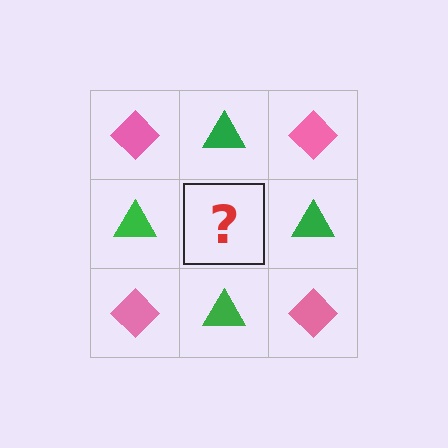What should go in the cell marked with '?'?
The missing cell should contain a pink diamond.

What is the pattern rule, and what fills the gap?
The rule is that it alternates pink diamond and green triangle in a checkerboard pattern. The gap should be filled with a pink diamond.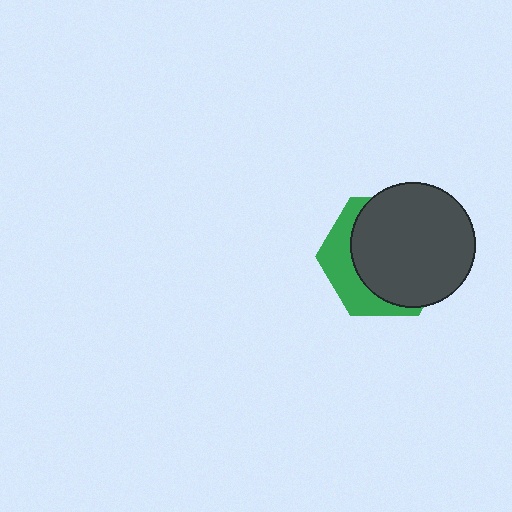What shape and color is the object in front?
The object in front is a dark gray circle.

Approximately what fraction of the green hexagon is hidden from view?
Roughly 69% of the green hexagon is hidden behind the dark gray circle.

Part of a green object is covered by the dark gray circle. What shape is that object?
It is a hexagon.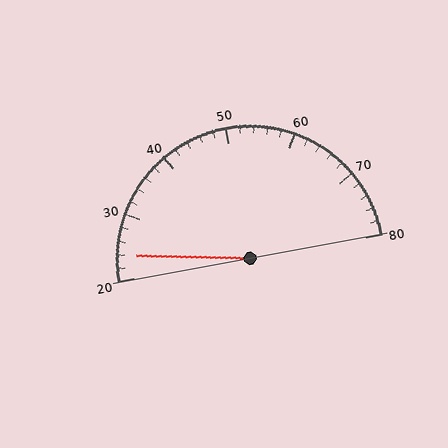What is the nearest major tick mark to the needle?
The nearest major tick mark is 20.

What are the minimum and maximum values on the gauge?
The gauge ranges from 20 to 80.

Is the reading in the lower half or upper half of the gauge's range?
The reading is in the lower half of the range (20 to 80).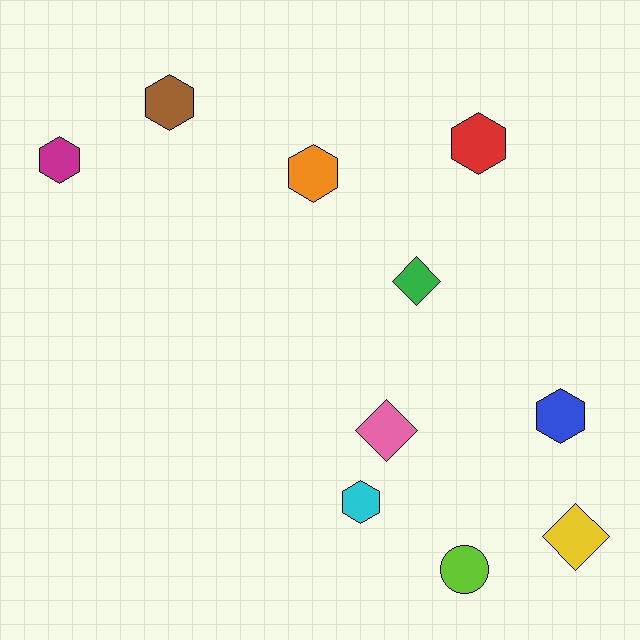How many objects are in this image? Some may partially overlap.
There are 10 objects.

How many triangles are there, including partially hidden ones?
There are no triangles.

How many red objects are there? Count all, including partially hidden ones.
There is 1 red object.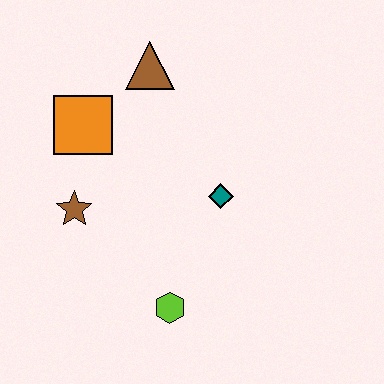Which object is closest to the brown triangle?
The orange square is closest to the brown triangle.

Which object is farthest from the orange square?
The lime hexagon is farthest from the orange square.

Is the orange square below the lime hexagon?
No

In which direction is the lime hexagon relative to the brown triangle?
The lime hexagon is below the brown triangle.